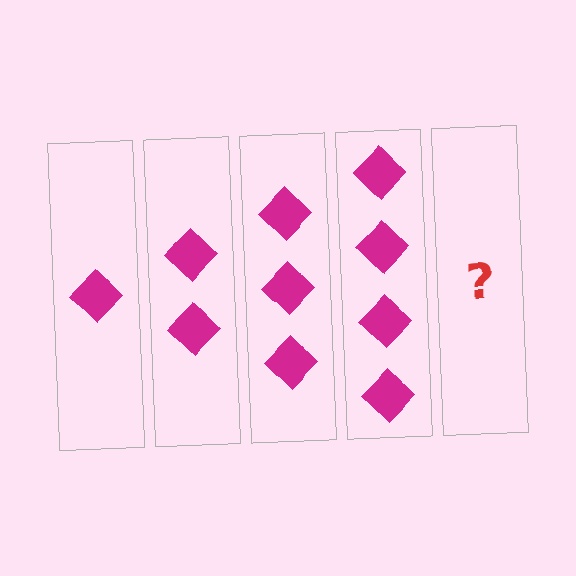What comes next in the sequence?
The next element should be 5 diamonds.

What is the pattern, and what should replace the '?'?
The pattern is that each step adds one more diamond. The '?' should be 5 diamonds.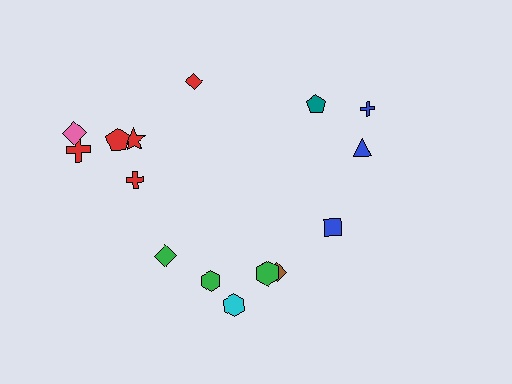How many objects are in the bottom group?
There are 5 objects.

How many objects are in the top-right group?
There are 4 objects.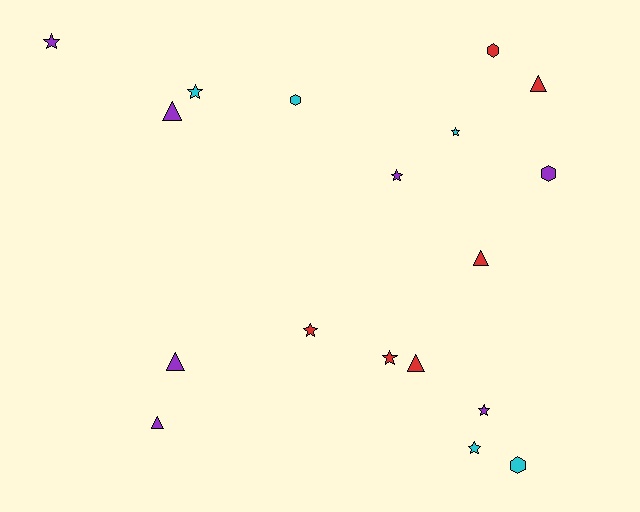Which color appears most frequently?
Purple, with 7 objects.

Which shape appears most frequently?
Star, with 8 objects.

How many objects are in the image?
There are 18 objects.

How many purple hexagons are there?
There is 1 purple hexagon.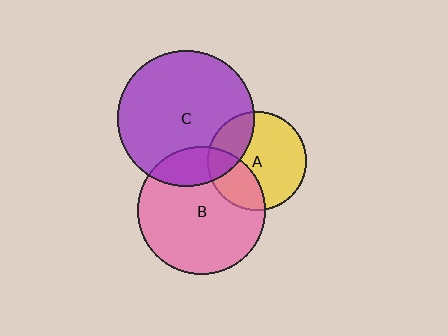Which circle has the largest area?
Circle C (purple).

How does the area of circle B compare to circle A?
Approximately 1.7 times.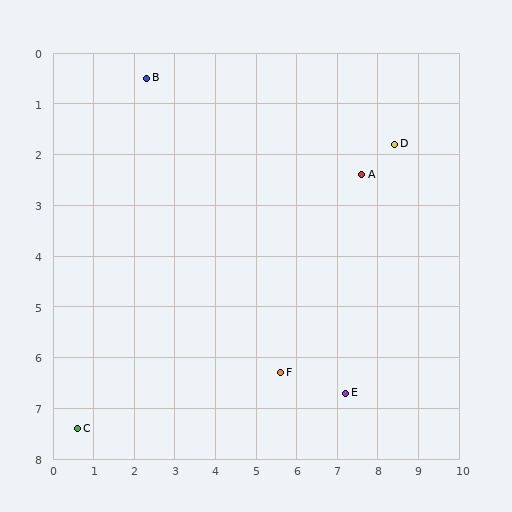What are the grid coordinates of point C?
Point C is at approximately (0.6, 7.4).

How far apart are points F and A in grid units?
Points F and A are about 4.4 grid units apart.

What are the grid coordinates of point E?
Point E is at approximately (7.2, 6.7).